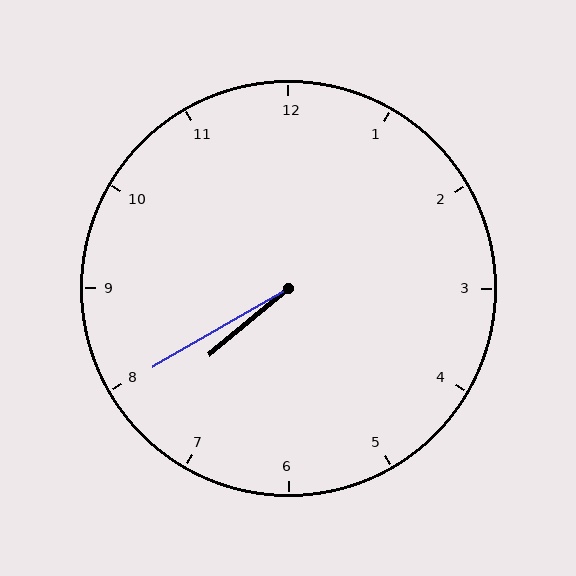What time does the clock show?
7:40.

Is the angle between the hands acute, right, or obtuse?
It is acute.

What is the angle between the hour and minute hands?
Approximately 10 degrees.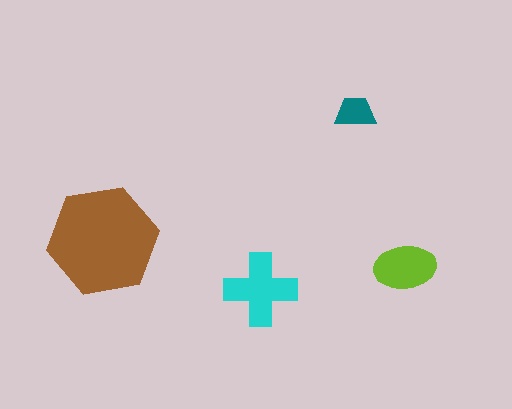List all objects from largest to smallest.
The brown hexagon, the cyan cross, the lime ellipse, the teal trapezoid.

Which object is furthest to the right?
The lime ellipse is rightmost.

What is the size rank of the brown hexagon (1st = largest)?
1st.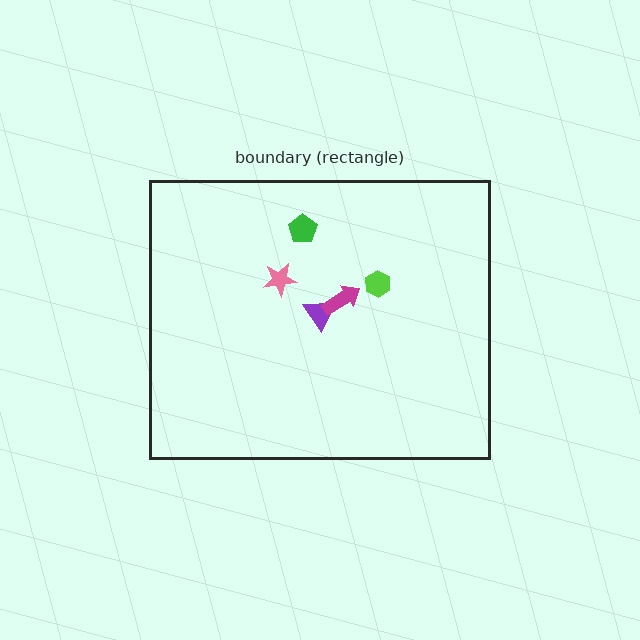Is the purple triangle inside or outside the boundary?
Inside.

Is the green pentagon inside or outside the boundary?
Inside.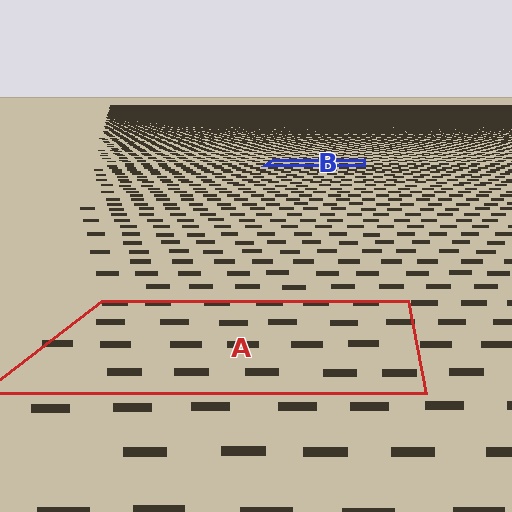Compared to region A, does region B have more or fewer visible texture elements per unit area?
Region B has more texture elements per unit area — they are packed more densely because it is farther away.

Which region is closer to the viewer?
Region A is closer. The texture elements there are larger and more spread out.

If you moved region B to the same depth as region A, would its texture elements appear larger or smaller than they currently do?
They would appear larger. At a closer depth, the same texture elements are projected at a bigger on-screen size.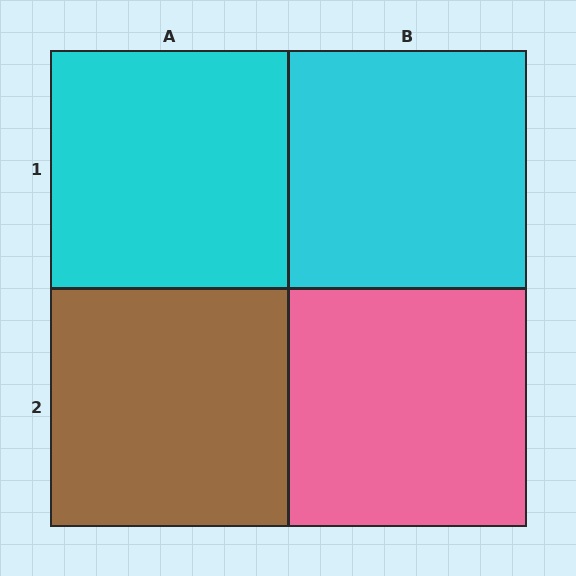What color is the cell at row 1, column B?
Cyan.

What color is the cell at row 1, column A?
Cyan.